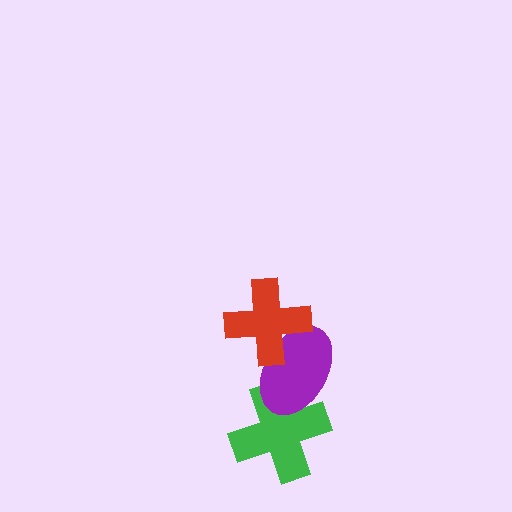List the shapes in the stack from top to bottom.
From top to bottom: the red cross, the purple ellipse, the green cross.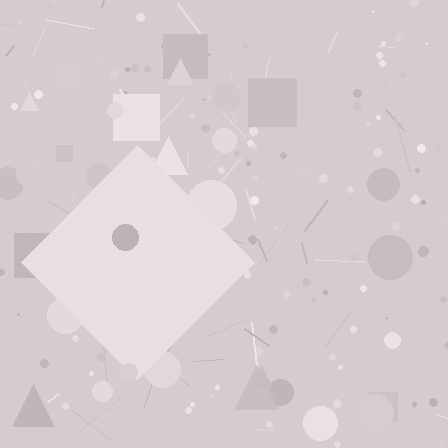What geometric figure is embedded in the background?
A diamond is embedded in the background.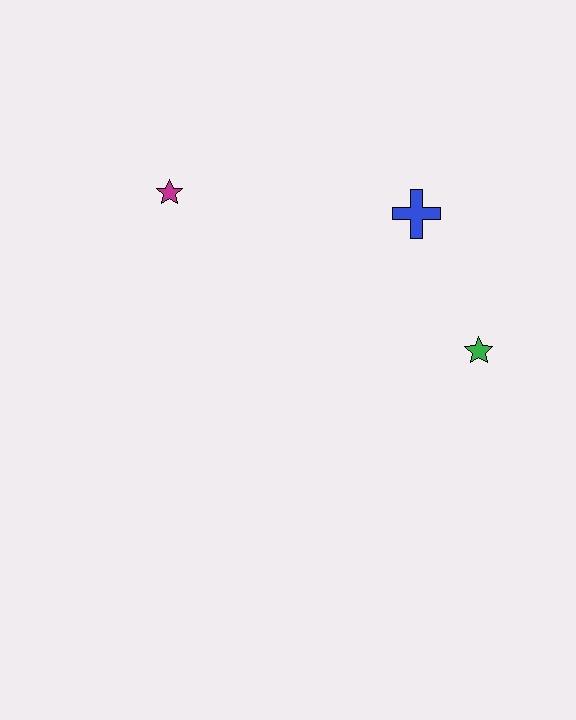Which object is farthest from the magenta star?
The green star is farthest from the magenta star.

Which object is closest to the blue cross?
The green star is closest to the blue cross.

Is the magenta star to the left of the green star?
Yes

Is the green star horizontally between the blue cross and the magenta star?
No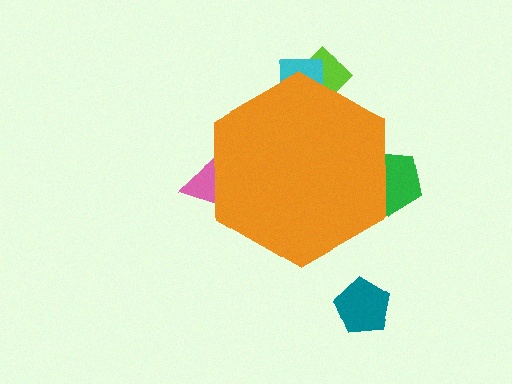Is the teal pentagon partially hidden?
No, the teal pentagon is fully visible.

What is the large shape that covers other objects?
An orange hexagon.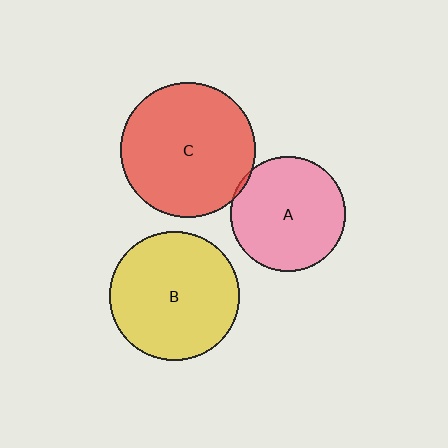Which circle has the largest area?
Circle C (red).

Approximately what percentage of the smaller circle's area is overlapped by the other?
Approximately 5%.